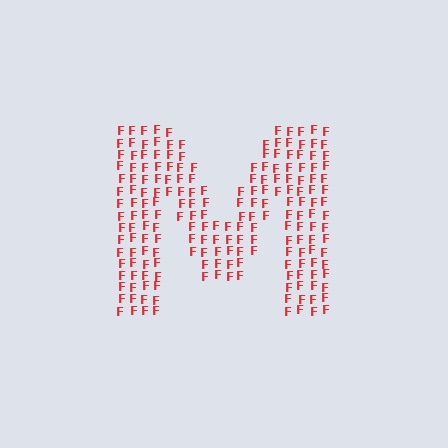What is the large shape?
The large shape is the letter M.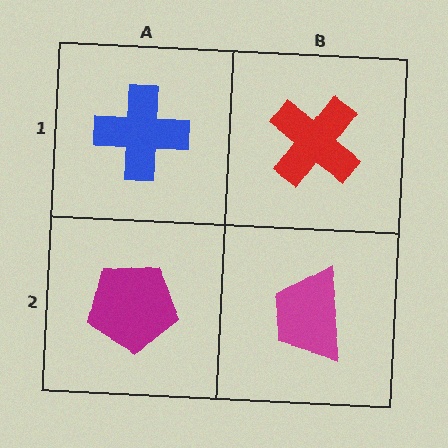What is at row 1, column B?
A red cross.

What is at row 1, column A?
A blue cross.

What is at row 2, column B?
A magenta trapezoid.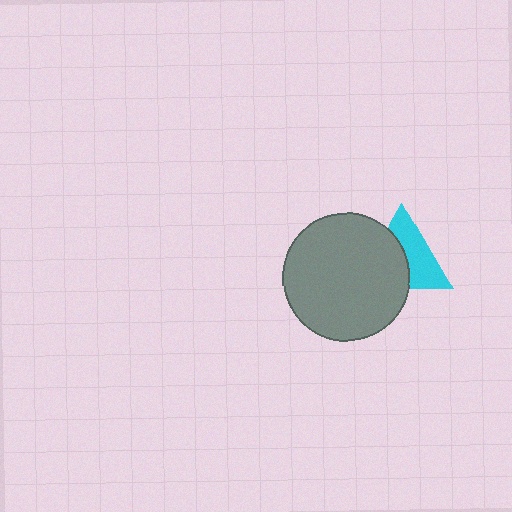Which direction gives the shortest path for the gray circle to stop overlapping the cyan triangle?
Moving left gives the shortest separation.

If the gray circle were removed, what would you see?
You would see the complete cyan triangle.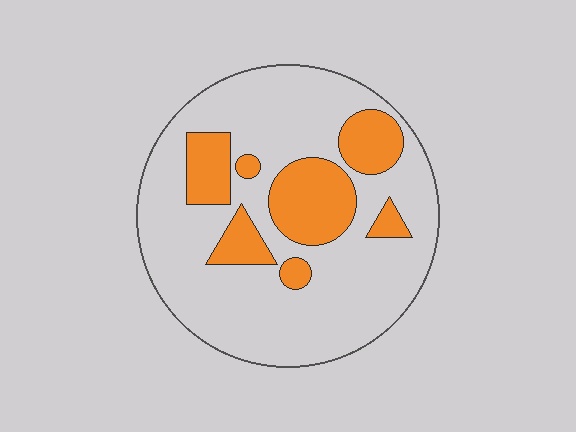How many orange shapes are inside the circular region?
7.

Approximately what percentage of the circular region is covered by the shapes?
Approximately 25%.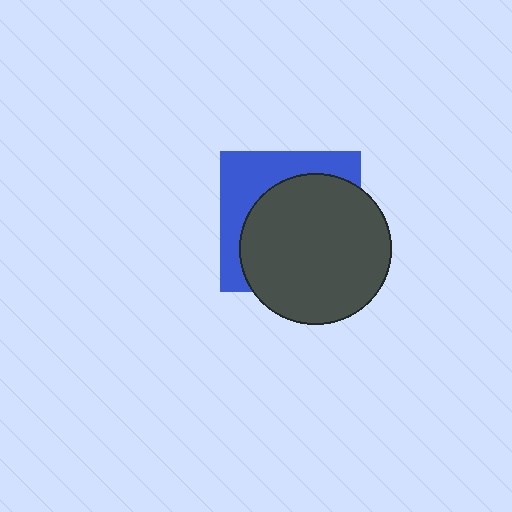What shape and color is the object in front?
The object in front is a dark gray circle.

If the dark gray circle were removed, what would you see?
You would see the complete blue square.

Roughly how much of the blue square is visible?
A small part of it is visible (roughly 35%).